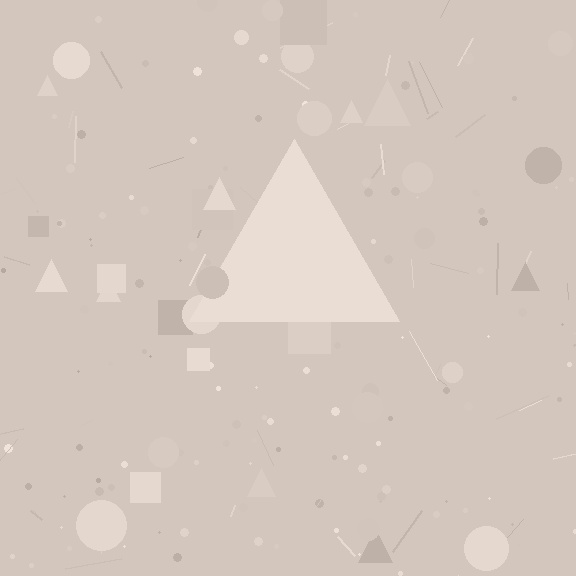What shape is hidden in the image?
A triangle is hidden in the image.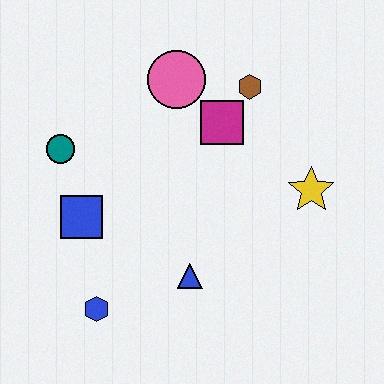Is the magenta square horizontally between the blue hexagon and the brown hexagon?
Yes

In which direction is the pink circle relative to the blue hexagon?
The pink circle is above the blue hexagon.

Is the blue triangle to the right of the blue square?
Yes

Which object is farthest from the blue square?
The yellow star is farthest from the blue square.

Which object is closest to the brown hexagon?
The magenta square is closest to the brown hexagon.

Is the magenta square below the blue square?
No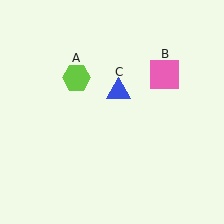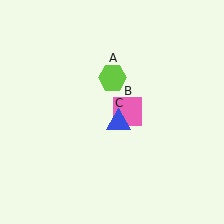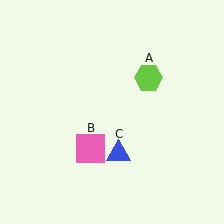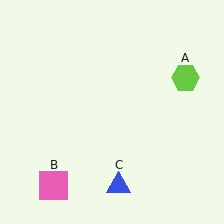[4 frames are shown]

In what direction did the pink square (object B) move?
The pink square (object B) moved down and to the left.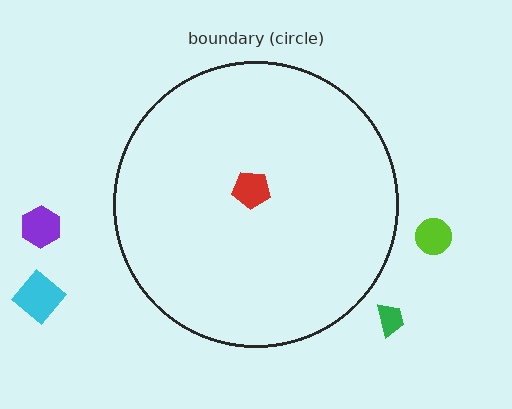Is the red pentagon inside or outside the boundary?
Inside.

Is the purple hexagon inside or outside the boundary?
Outside.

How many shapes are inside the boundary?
1 inside, 4 outside.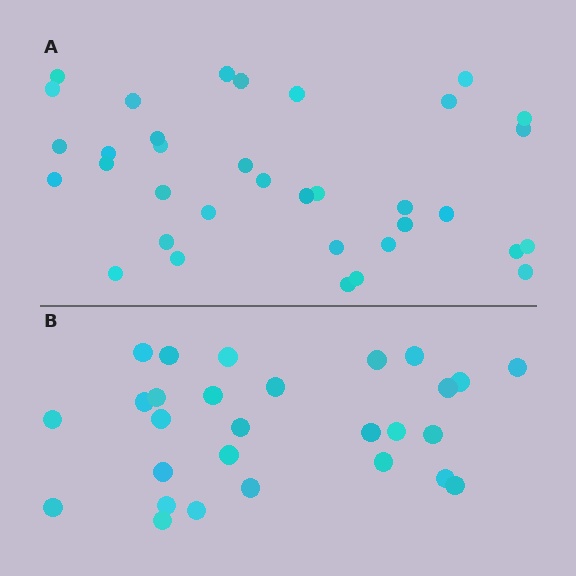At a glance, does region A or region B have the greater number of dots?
Region A (the top region) has more dots.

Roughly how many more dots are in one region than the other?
Region A has roughly 8 or so more dots than region B.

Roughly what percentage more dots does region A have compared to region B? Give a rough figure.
About 25% more.